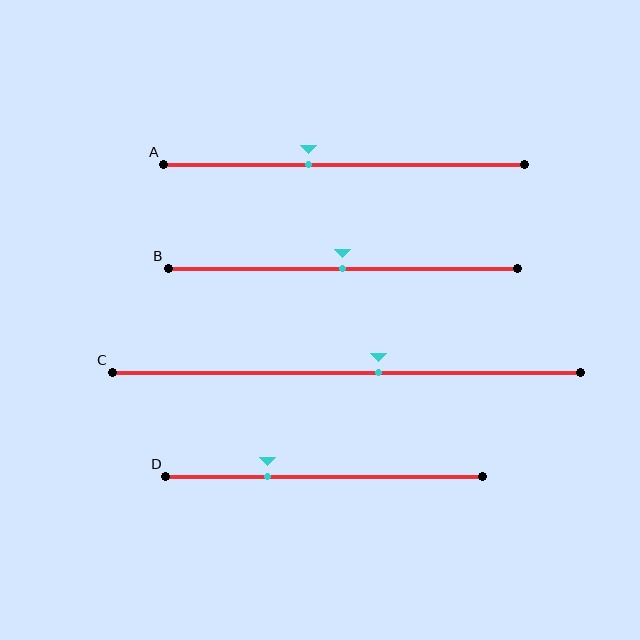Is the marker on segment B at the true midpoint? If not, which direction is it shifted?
Yes, the marker on segment B is at the true midpoint.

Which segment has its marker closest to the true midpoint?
Segment B has its marker closest to the true midpoint.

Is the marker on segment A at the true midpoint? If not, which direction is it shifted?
No, the marker on segment A is shifted to the left by about 10% of the segment length.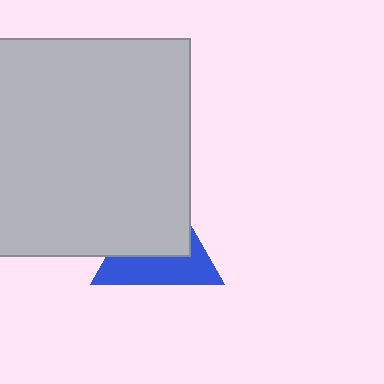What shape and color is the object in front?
The object in front is a light gray square.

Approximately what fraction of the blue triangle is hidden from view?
Roughly 55% of the blue triangle is hidden behind the light gray square.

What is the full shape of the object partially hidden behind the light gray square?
The partially hidden object is a blue triangle.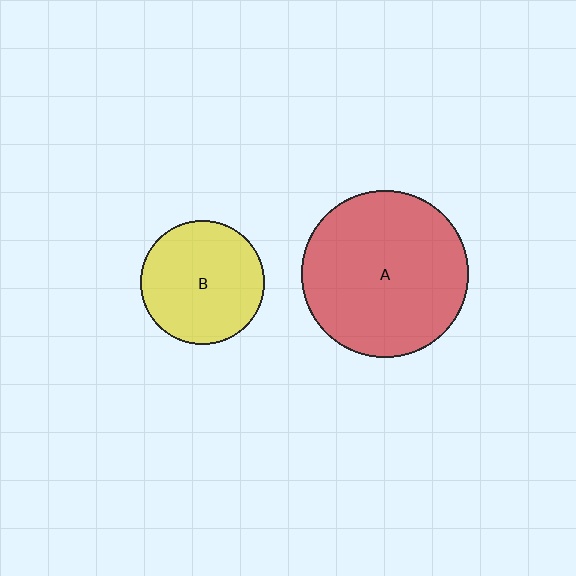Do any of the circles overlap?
No, none of the circles overlap.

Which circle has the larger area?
Circle A (red).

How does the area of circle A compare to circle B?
Approximately 1.8 times.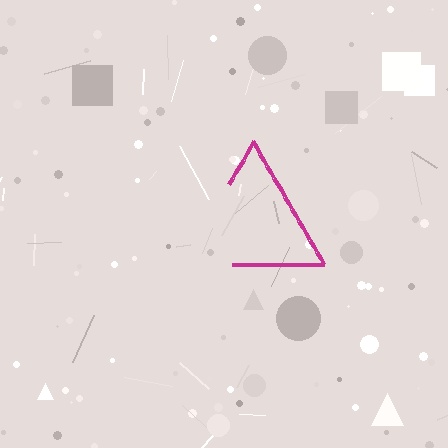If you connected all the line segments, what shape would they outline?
They would outline a triangle.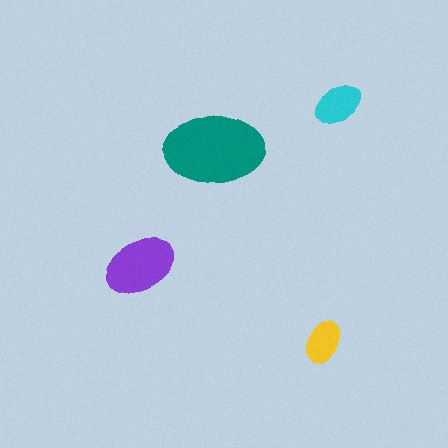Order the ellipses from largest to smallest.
the teal one, the purple one, the cyan one, the yellow one.